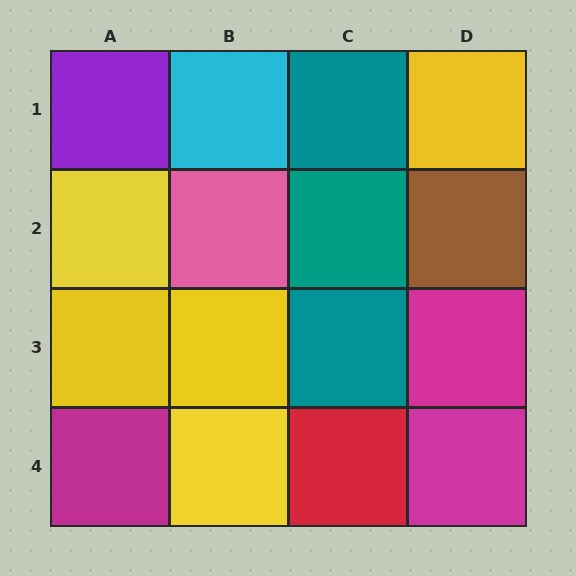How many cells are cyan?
1 cell is cyan.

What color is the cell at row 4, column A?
Magenta.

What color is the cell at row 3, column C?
Teal.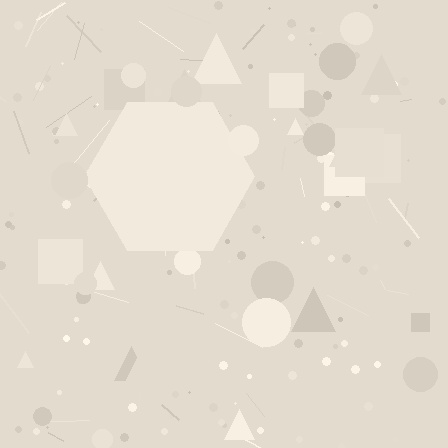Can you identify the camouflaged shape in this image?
The camouflaged shape is a hexagon.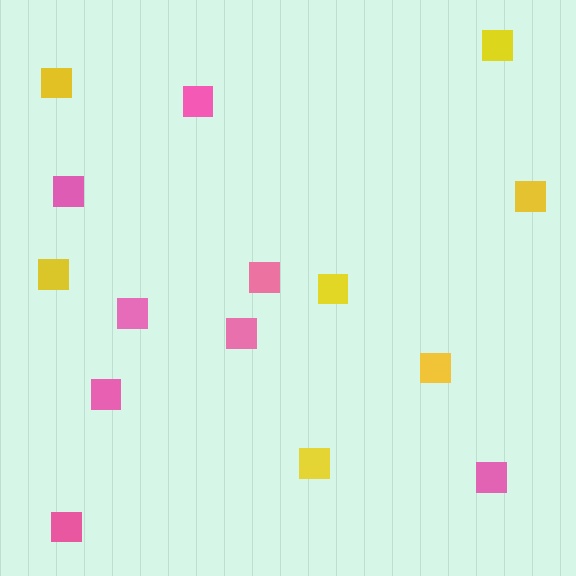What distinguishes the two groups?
There are 2 groups: one group of pink squares (8) and one group of yellow squares (7).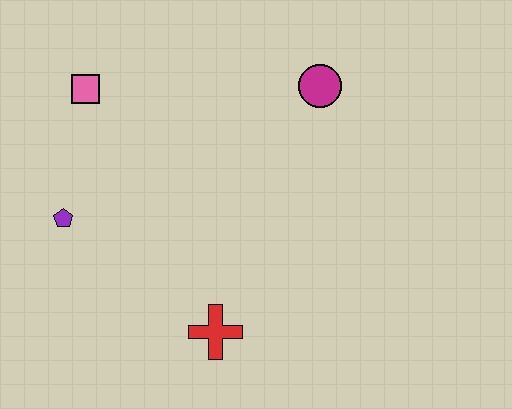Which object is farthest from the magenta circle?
The purple pentagon is farthest from the magenta circle.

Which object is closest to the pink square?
The purple pentagon is closest to the pink square.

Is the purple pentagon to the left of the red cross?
Yes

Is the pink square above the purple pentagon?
Yes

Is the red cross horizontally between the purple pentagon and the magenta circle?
Yes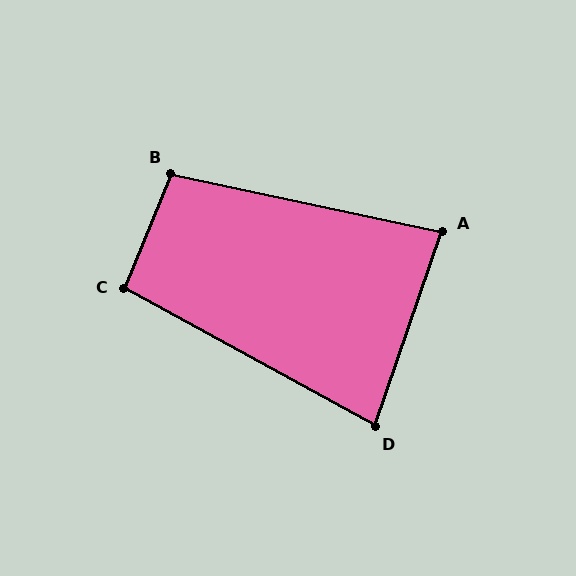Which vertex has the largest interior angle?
B, at approximately 100 degrees.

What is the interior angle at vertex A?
Approximately 83 degrees (acute).